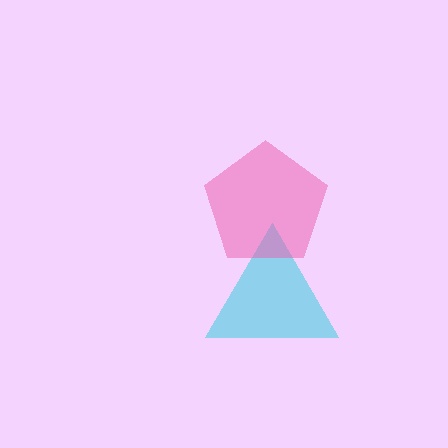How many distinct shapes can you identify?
There are 2 distinct shapes: a cyan triangle, a pink pentagon.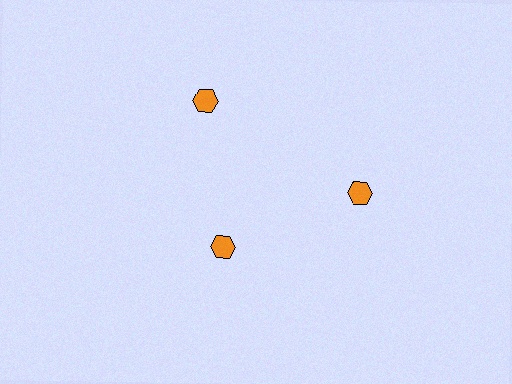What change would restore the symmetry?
The symmetry would be restored by moving it outward, back onto the ring so that all 3 hexagons sit at equal angles and equal distance from the center.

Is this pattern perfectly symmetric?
No. The 3 orange hexagons are arranged in a ring, but one element near the 7 o'clock position is pulled inward toward the center, breaking the 3-fold rotational symmetry.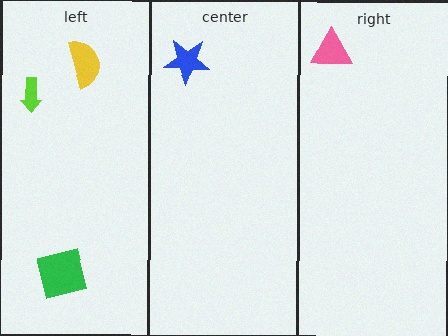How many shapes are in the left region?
3.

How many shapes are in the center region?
1.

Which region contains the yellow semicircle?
The left region.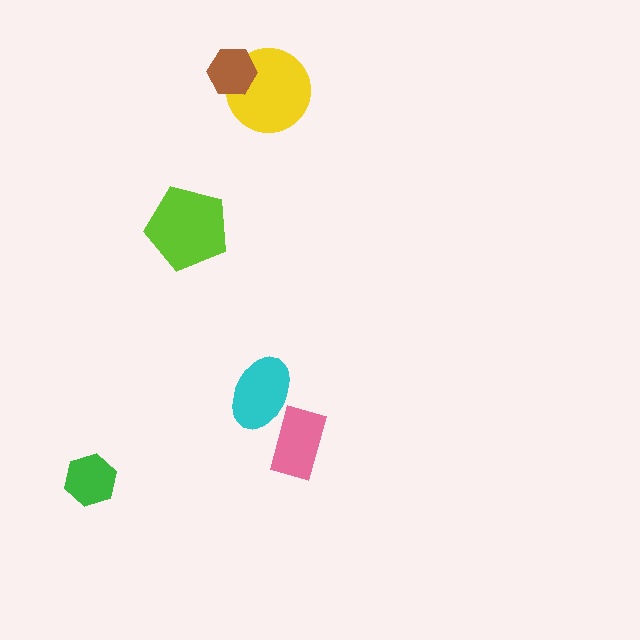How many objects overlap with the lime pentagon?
0 objects overlap with the lime pentagon.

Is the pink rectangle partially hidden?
Yes, it is partially covered by another shape.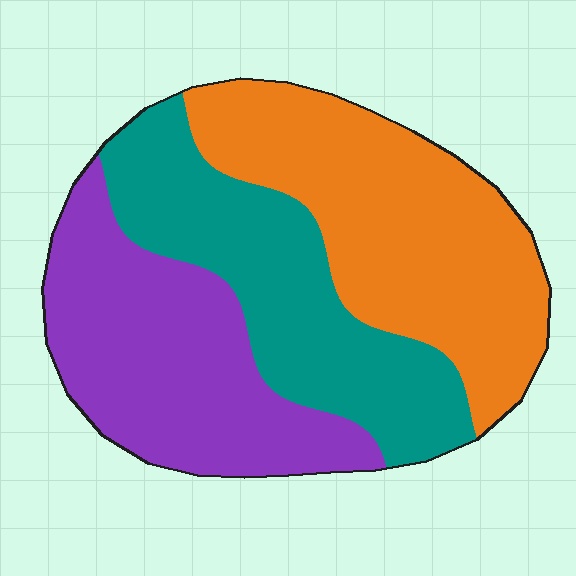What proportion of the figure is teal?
Teal covers 31% of the figure.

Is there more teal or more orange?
Orange.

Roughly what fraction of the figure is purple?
Purple takes up about one third (1/3) of the figure.